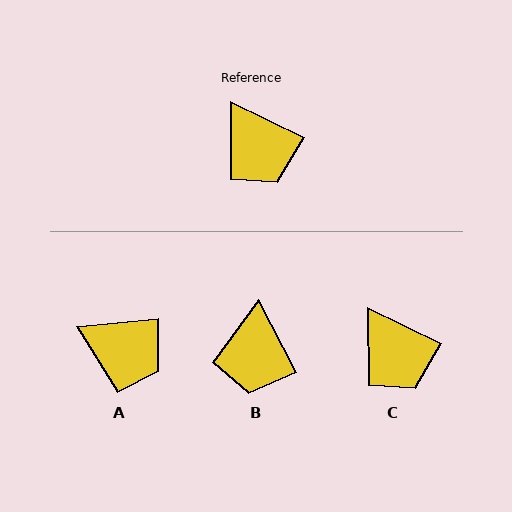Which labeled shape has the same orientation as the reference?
C.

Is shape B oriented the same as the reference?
No, it is off by about 37 degrees.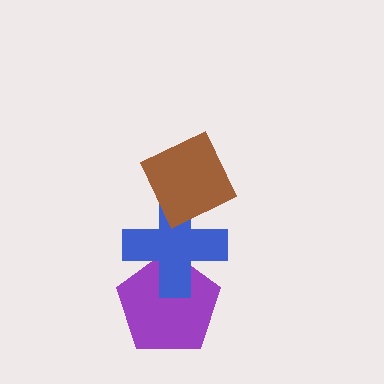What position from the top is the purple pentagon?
The purple pentagon is 3rd from the top.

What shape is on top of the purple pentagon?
The blue cross is on top of the purple pentagon.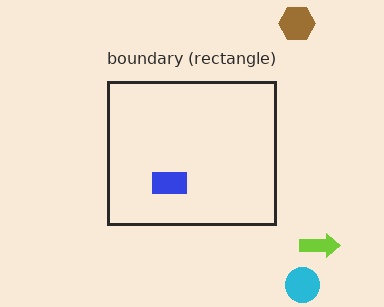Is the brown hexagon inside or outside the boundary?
Outside.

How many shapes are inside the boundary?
1 inside, 3 outside.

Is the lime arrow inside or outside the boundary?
Outside.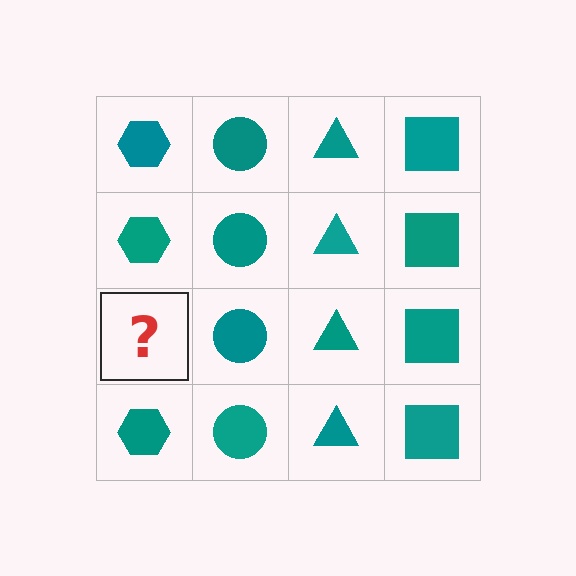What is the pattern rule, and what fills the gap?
The rule is that each column has a consistent shape. The gap should be filled with a teal hexagon.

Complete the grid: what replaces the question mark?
The question mark should be replaced with a teal hexagon.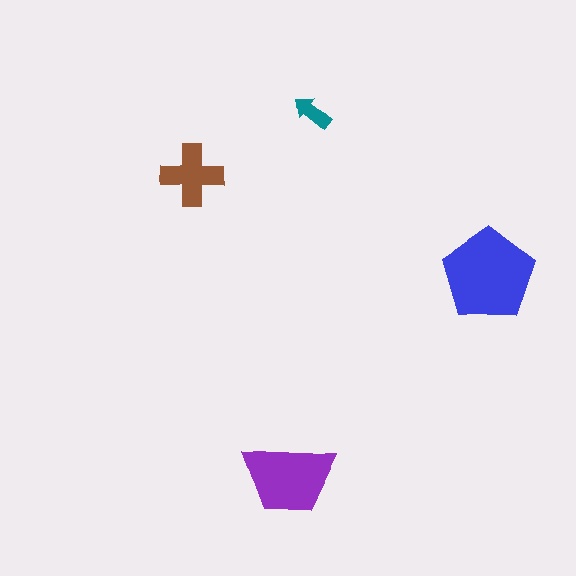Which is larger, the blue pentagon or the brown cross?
The blue pentagon.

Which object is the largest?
The blue pentagon.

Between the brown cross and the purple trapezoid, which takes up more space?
The purple trapezoid.